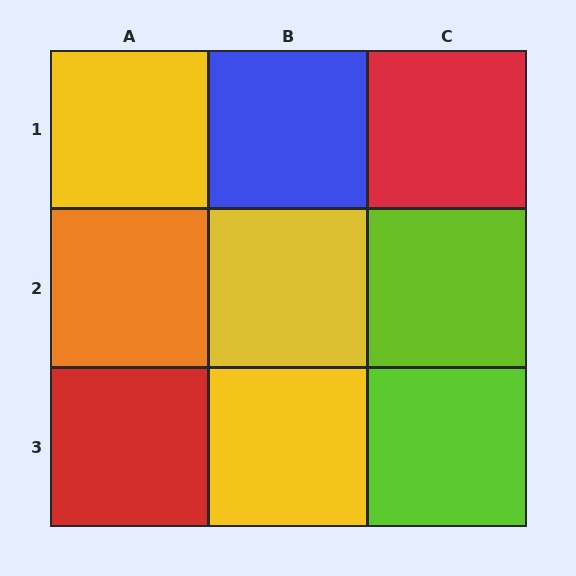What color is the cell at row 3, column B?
Yellow.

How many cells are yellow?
3 cells are yellow.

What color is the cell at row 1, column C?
Red.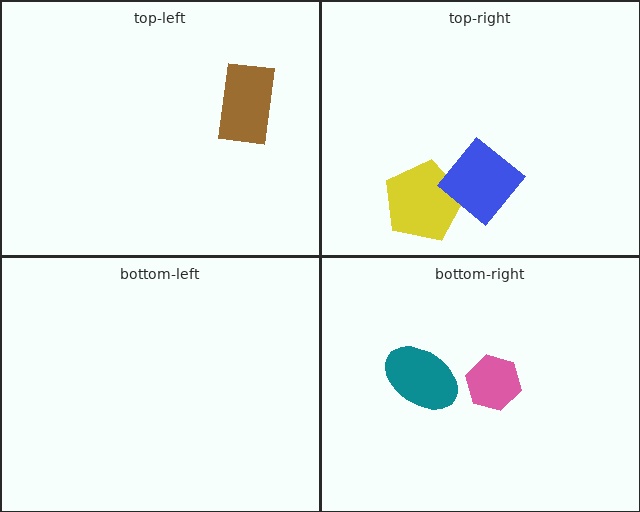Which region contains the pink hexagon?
The bottom-right region.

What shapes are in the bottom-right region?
The teal ellipse, the pink hexagon.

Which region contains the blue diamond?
The top-right region.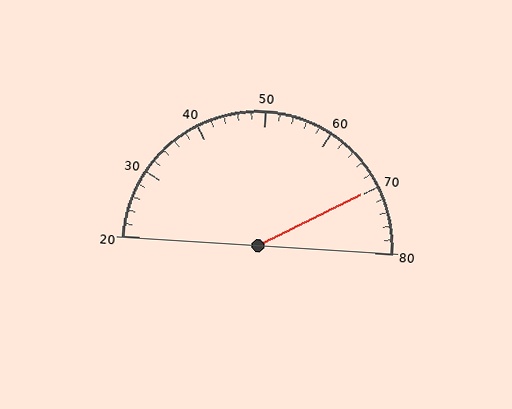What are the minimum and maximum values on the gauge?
The gauge ranges from 20 to 80.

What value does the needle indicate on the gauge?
The needle indicates approximately 70.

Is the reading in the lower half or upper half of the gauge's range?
The reading is in the upper half of the range (20 to 80).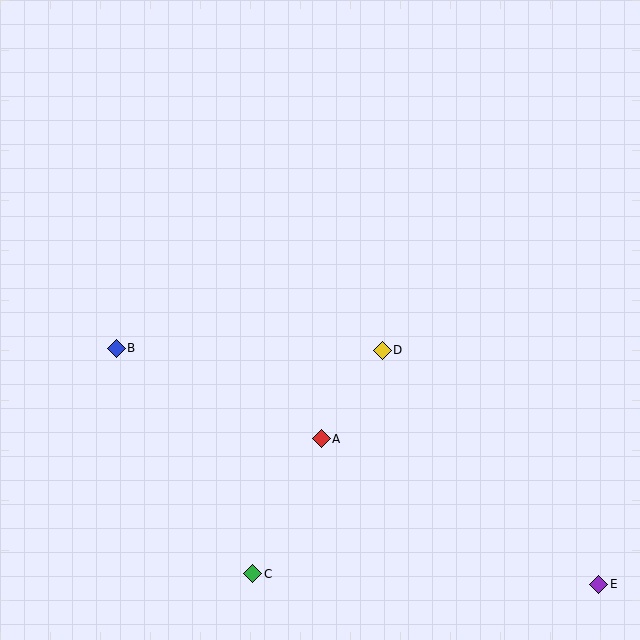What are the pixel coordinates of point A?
Point A is at (321, 439).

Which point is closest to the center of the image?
Point D at (382, 350) is closest to the center.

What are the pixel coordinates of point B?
Point B is at (116, 348).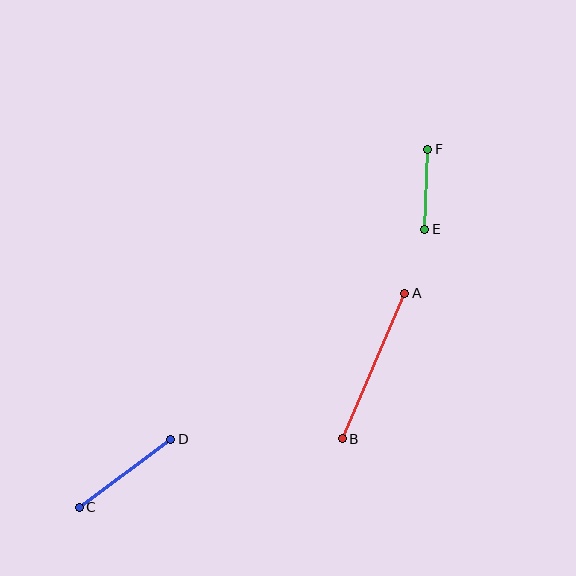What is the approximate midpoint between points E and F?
The midpoint is at approximately (426, 189) pixels.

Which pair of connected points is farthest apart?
Points A and B are farthest apart.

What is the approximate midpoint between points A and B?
The midpoint is at approximately (373, 366) pixels.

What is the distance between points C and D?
The distance is approximately 114 pixels.